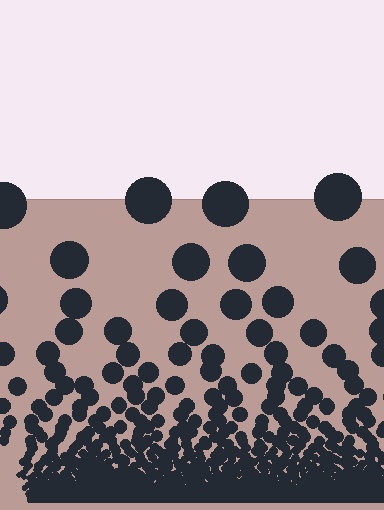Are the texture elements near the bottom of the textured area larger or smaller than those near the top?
Smaller. The gradient is inverted — elements near the bottom are smaller and denser.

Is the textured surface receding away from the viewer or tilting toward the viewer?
The surface appears to tilt toward the viewer. Texture elements get larger and sparser toward the top.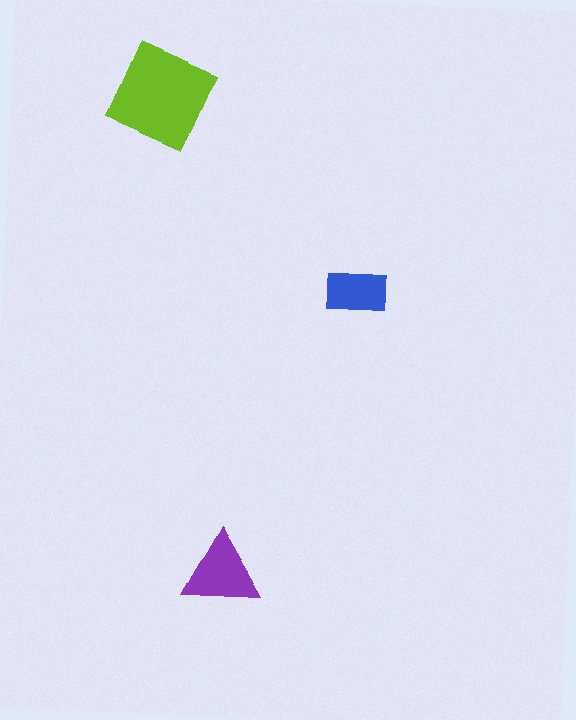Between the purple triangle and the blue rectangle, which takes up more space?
The purple triangle.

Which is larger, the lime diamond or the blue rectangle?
The lime diamond.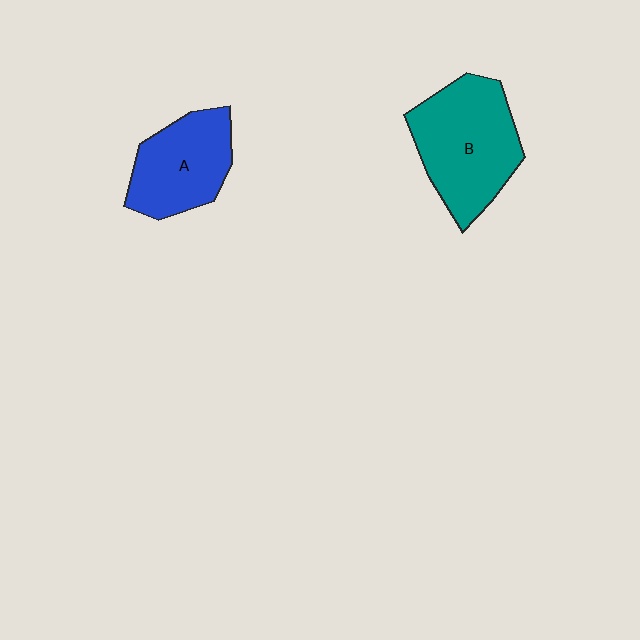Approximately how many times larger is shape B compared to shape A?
Approximately 1.4 times.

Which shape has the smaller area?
Shape A (blue).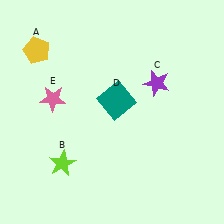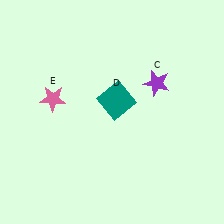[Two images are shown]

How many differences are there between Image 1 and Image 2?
There are 2 differences between the two images.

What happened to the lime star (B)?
The lime star (B) was removed in Image 2. It was in the bottom-left area of Image 1.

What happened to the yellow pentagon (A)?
The yellow pentagon (A) was removed in Image 2. It was in the top-left area of Image 1.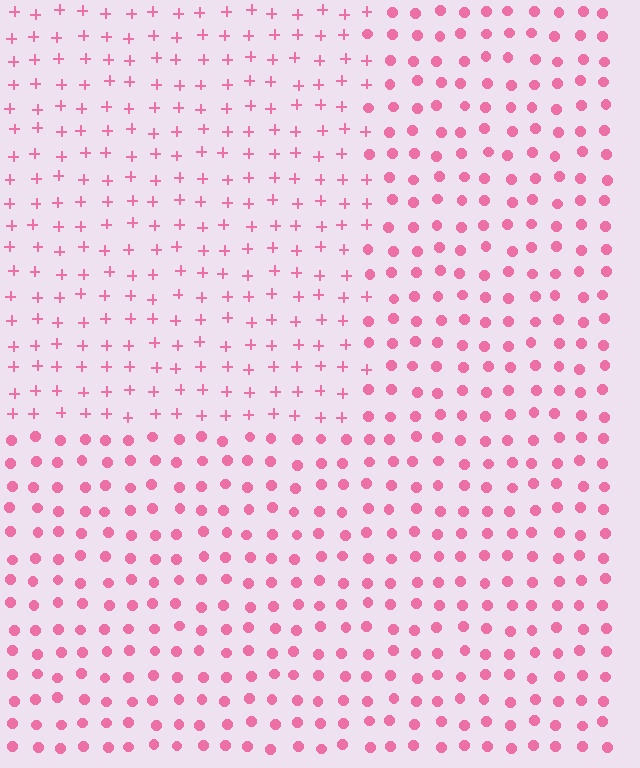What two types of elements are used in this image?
The image uses plus signs inside the rectangle region and circles outside it.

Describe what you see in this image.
The image is filled with small pink elements arranged in a uniform grid. A rectangle-shaped region contains plus signs, while the surrounding area contains circles. The boundary is defined purely by the change in element shape.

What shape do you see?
I see a rectangle.